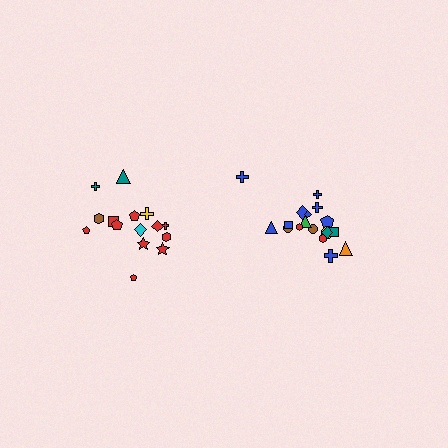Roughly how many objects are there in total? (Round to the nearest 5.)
Roughly 35 objects in total.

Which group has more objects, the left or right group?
The right group.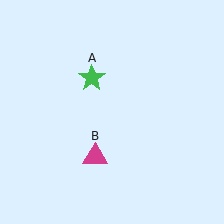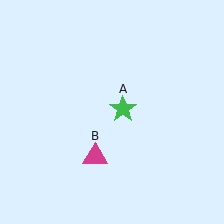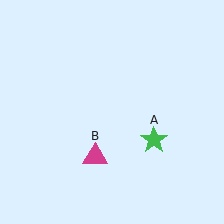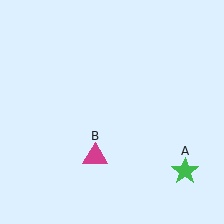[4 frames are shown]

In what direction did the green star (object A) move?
The green star (object A) moved down and to the right.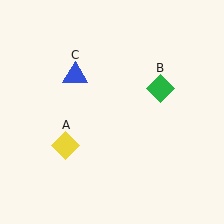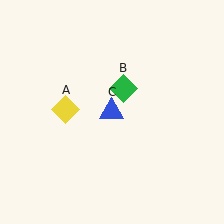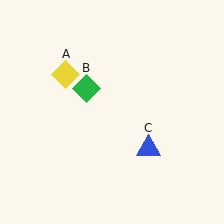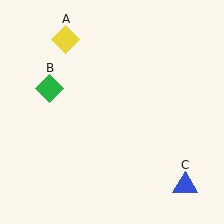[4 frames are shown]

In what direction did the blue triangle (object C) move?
The blue triangle (object C) moved down and to the right.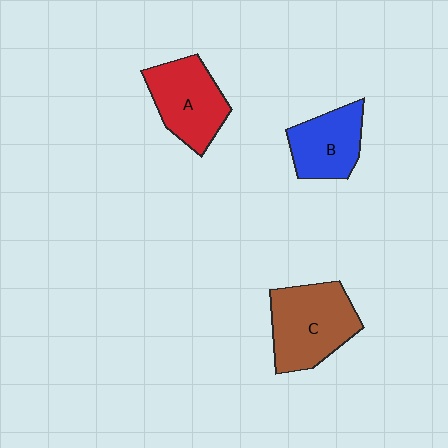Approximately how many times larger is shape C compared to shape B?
Approximately 1.4 times.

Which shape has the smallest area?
Shape B (blue).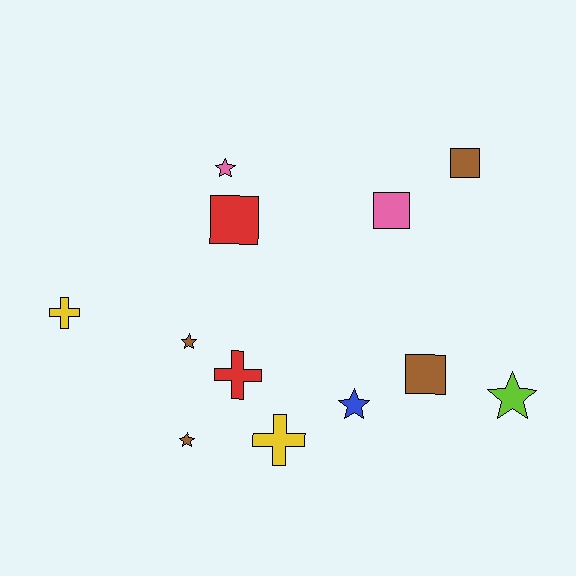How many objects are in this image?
There are 12 objects.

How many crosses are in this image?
There are 3 crosses.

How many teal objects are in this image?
There are no teal objects.